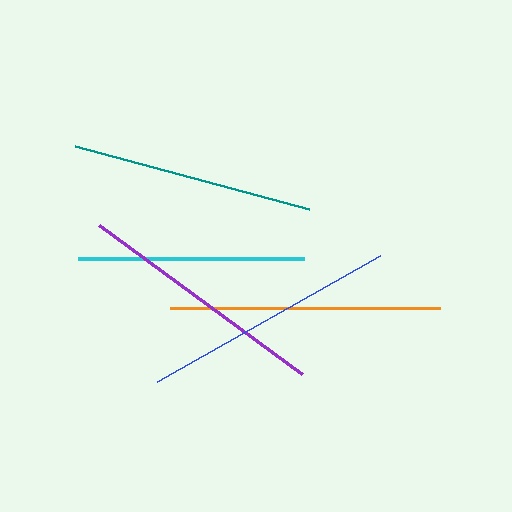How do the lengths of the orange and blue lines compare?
The orange and blue lines are approximately the same length.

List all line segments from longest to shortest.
From longest to shortest: orange, blue, purple, teal, cyan.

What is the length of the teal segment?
The teal segment is approximately 243 pixels long.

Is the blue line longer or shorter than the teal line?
The blue line is longer than the teal line.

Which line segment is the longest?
The orange line is the longest at approximately 270 pixels.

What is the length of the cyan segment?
The cyan segment is approximately 227 pixels long.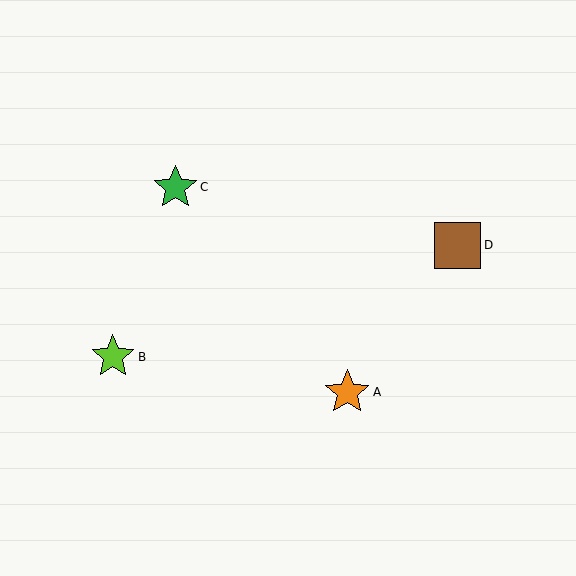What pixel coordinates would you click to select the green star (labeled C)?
Click at (175, 187) to select the green star C.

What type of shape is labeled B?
Shape B is a lime star.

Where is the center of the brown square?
The center of the brown square is at (458, 245).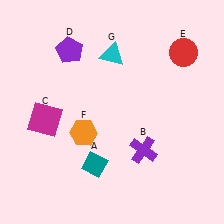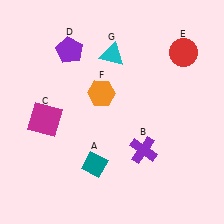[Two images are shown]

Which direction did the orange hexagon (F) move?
The orange hexagon (F) moved up.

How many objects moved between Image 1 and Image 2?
1 object moved between the two images.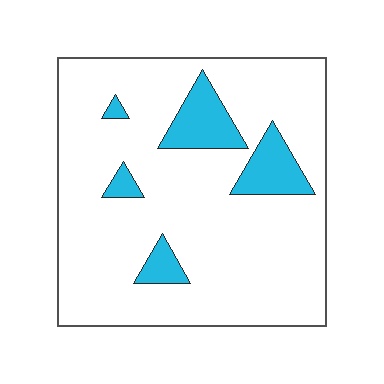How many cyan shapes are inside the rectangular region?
5.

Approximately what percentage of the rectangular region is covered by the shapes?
Approximately 15%.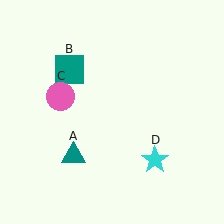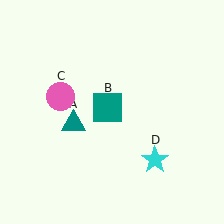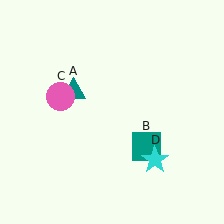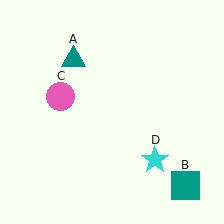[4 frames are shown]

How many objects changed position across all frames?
2 objects changed position: teal triangle (object A), teal square (object B).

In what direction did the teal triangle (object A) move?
The teal triangle (object A) moved up.